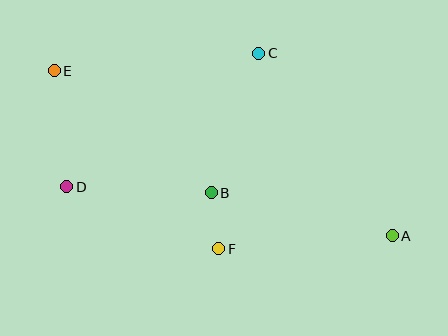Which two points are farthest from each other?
Points A and E are farthest from each other.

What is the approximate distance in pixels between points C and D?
The distance between C and D is approximately 233 pixels.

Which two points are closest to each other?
Points B and F are closest to each other.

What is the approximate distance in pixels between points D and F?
The distance between D and F is approximately 164 pixels.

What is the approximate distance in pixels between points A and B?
The distance between A and B is approximately 186 pixels.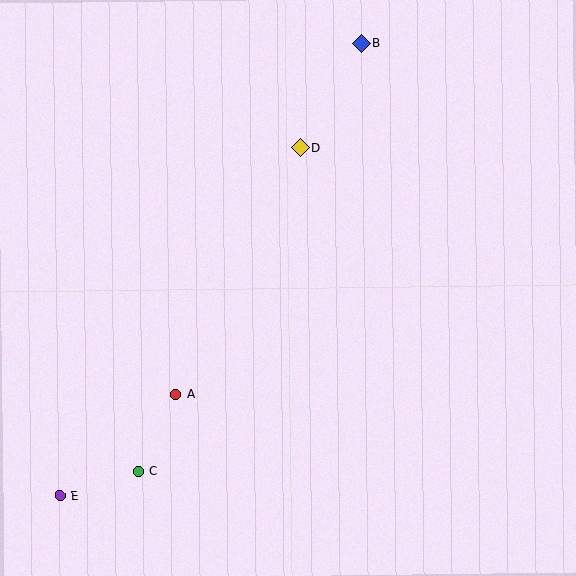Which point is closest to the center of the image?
Point D at (301, 148) is closest to the center.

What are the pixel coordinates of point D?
Point D is at (301, 148).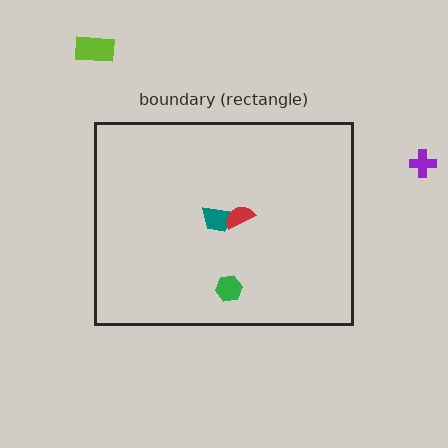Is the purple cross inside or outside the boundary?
Outside.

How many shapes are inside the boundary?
3 inside, 2 outside.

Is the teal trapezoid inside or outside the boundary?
Inside.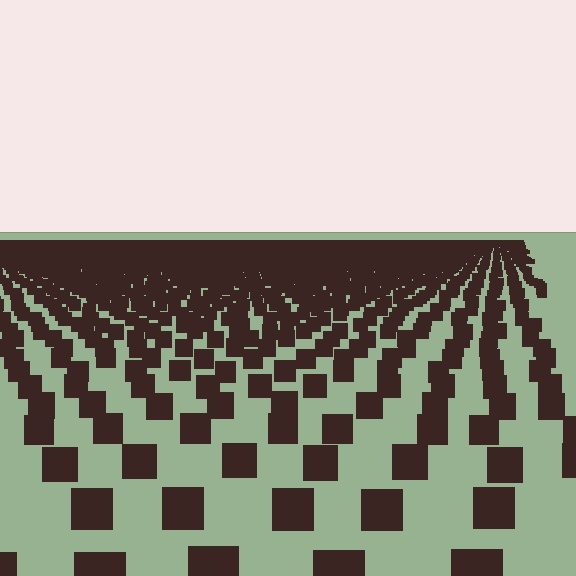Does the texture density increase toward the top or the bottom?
Density increases toward the top.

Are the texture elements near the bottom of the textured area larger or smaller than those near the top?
Larger. Near the bottom, elements are closer to the viewer and appear at a bigger on-screen size.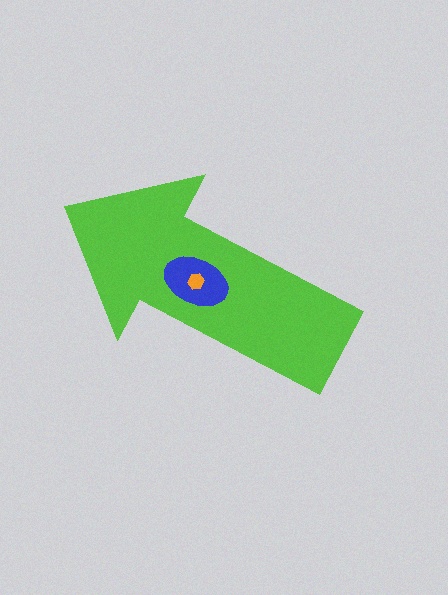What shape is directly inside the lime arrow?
The blue ellipse.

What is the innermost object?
The orange hexagon.